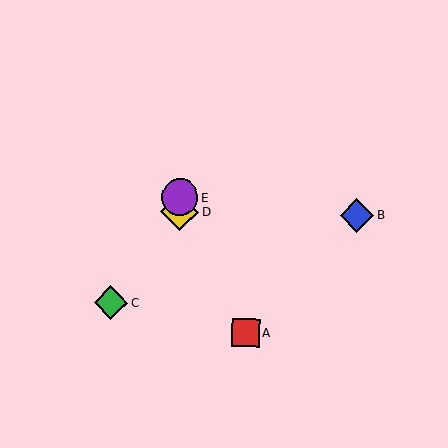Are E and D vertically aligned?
Yes, both are at x≈180.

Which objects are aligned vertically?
Objects D, E are aligned vertically.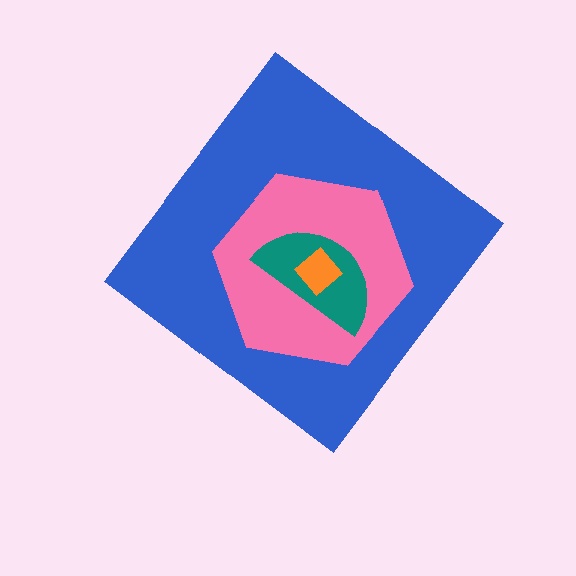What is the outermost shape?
The blue diamond.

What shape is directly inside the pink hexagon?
The teal semicircle.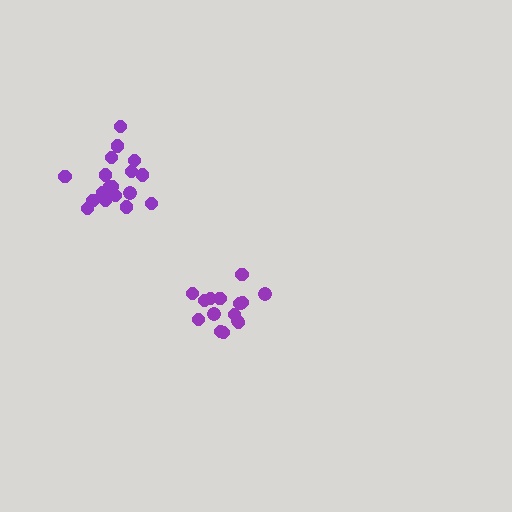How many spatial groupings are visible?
There are 2 spatial groupings.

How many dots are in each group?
Group 1: 15 dots, Group 2: 18 dots (33 total).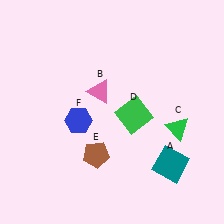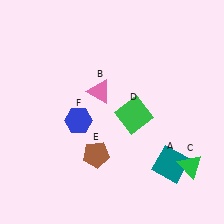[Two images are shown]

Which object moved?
The green triangle (C) moved down.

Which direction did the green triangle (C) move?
The green triangle (C) moved down.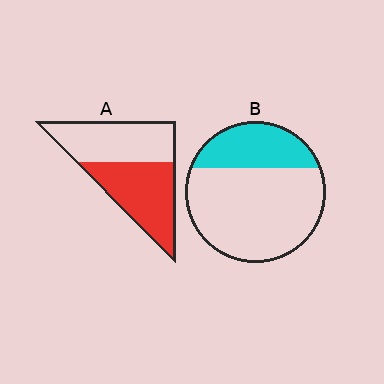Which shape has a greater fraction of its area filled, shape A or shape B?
Shape A.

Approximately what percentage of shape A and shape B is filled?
A is approximately 50% and B is approximately 30%.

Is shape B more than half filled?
No.